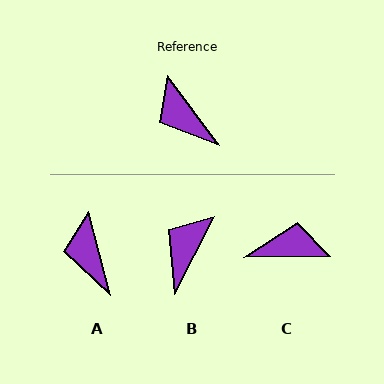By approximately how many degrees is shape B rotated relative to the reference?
Approximately 64 degrees clockwise.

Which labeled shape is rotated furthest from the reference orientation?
C, about 126 degrees away.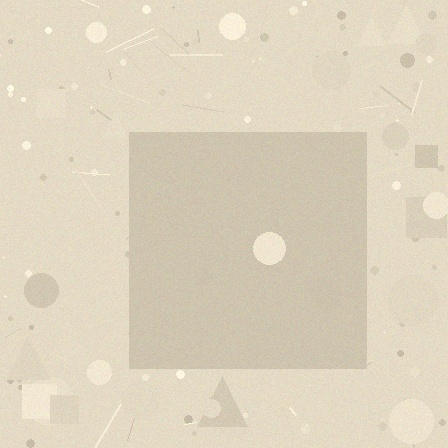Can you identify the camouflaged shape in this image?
The camouflaged shape is a square.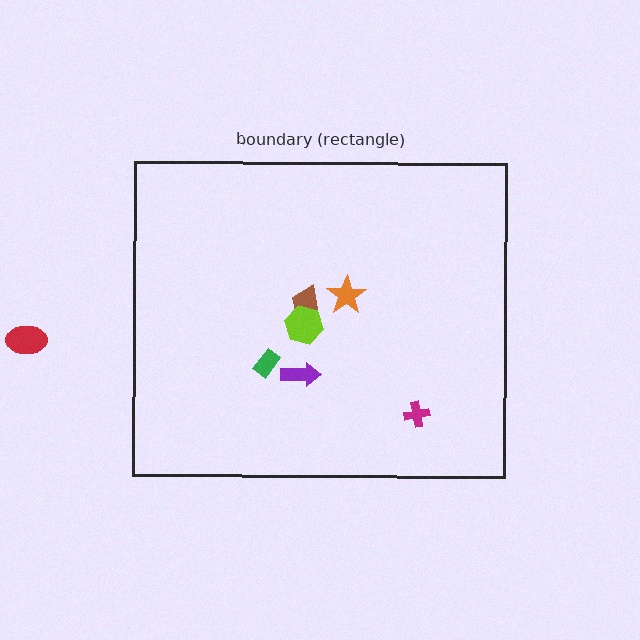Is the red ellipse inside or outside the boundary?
Outside.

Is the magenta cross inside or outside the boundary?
Inside.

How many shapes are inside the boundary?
6 inside, 1 outside.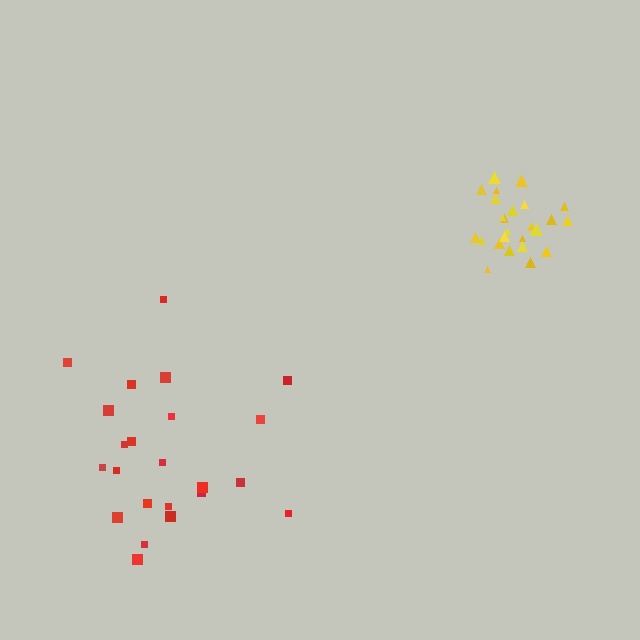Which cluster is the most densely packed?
Yellow.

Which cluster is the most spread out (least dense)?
Red.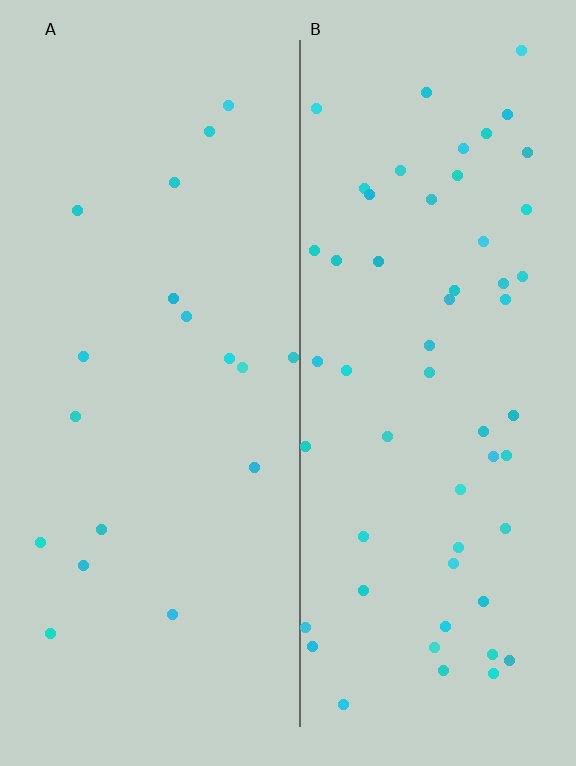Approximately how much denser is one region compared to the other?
Approximately 3.1× — region B over region A.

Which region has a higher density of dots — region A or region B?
B (the right).